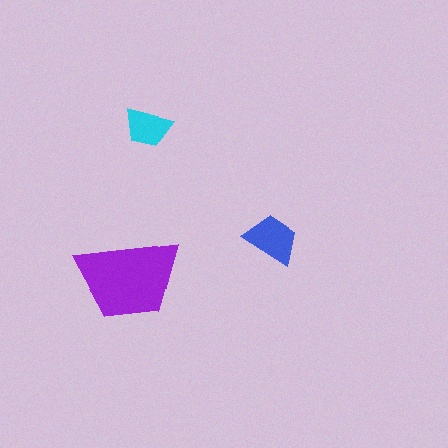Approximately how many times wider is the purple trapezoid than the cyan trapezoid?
About 2 times wider.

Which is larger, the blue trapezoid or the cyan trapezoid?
The blue one.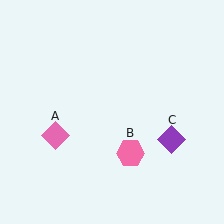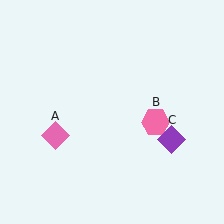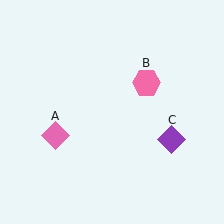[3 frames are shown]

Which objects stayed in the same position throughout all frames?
Pink diamond (object A) and purple diamond (object C) remained stationary.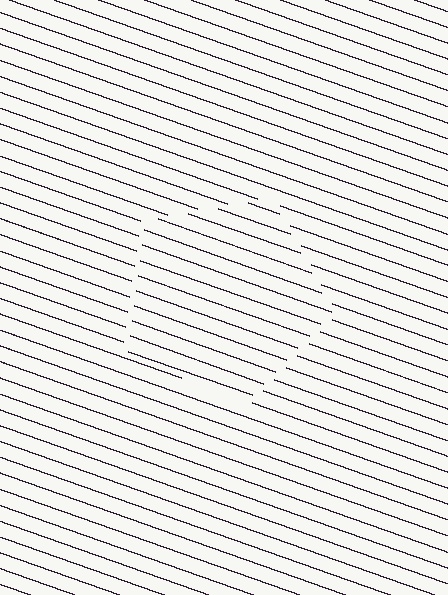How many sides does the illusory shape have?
5 sides — the line-ends trace a pentagon.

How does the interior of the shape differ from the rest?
The interior of the shape contains the same grating, shifted by half a period — the contour is defined by the phase discontinuity where line-ends from the inner and outer gratings abut.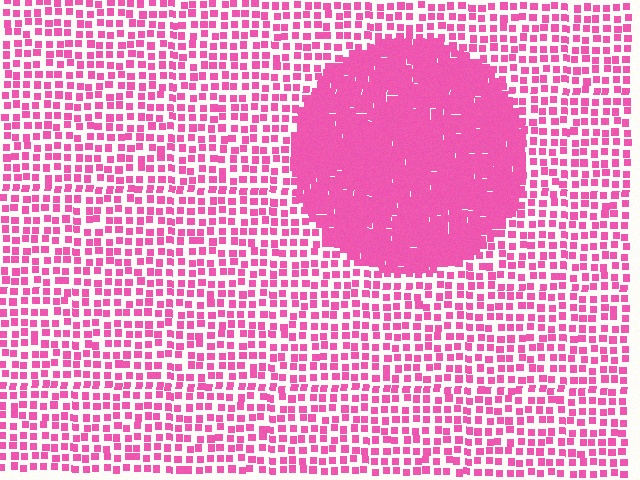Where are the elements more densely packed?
The elements are more densely packed inside the circle boundary.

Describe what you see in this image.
The image contains small pink elements arranged at two different densities. A circle-shaped region is visible where the elements are more densely packed than the surrounding area.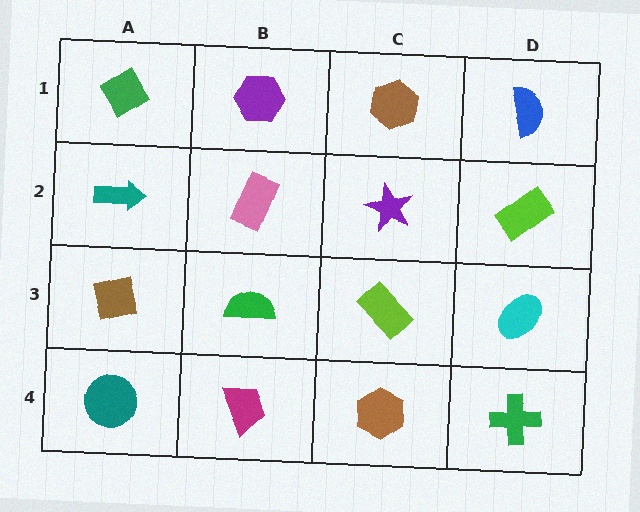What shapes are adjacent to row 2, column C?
A brown hexagon (row 1, column C), a lime rectangle (row 3, column C), a pink rectangle (row 2, column B), a lime rectangle (row 2, column D).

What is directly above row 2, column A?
A green diamond.